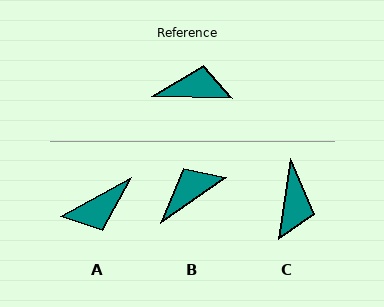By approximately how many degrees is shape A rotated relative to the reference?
Approximately 150 degrees clockwise.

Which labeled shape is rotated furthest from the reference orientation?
A, about 150 degrees away.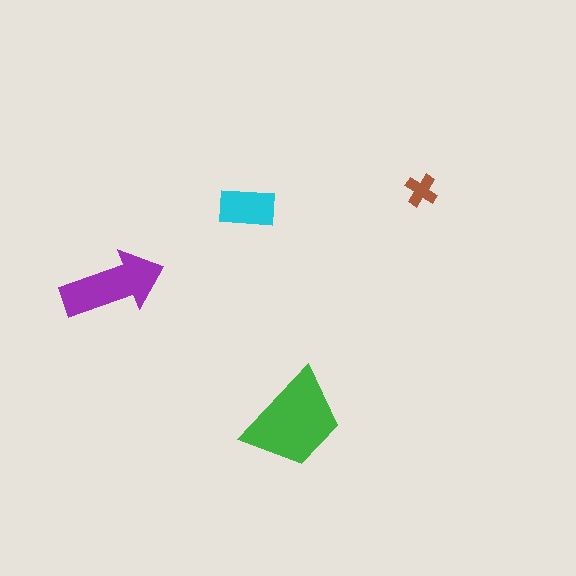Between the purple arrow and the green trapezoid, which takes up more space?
The green trapezoid.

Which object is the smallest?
The brown cross.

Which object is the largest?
The green trapezoid.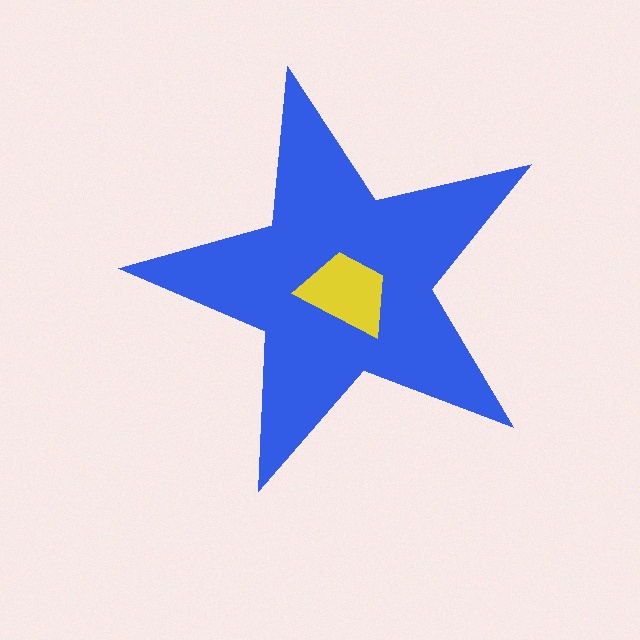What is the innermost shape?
The yellow trapezoid.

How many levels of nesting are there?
2.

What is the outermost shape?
The blue star.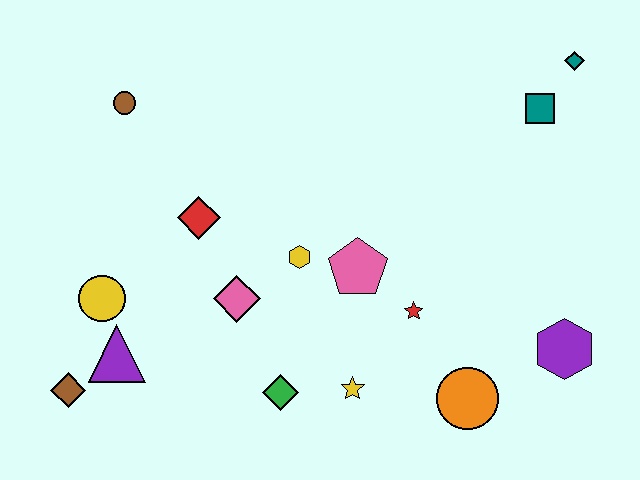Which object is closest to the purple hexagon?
The orange circle is closest to the purple hexagon.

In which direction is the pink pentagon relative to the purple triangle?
The pink pentagon is to the right of the purple triangle.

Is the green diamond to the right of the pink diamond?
Yes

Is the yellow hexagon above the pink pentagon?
Yes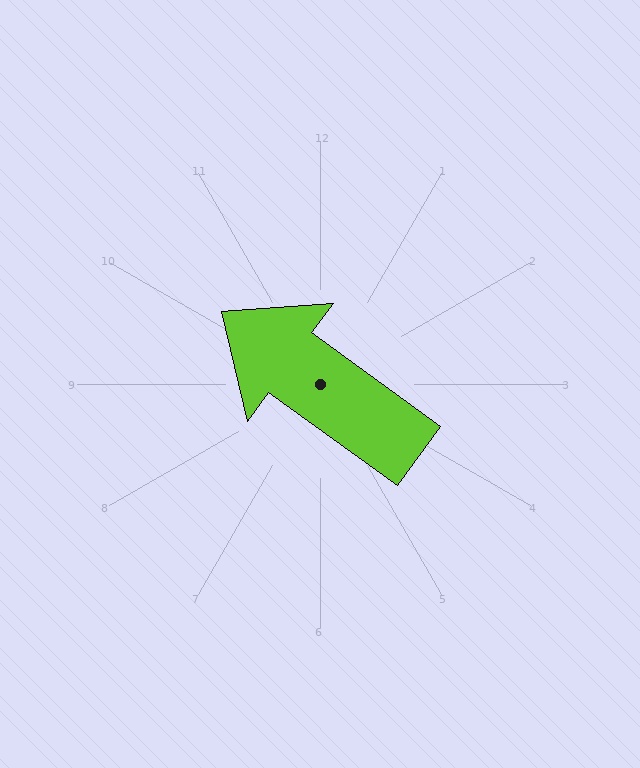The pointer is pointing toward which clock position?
Roughly 10 o'clock.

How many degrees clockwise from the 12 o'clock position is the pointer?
Approximately 306 degrees.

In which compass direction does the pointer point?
Northwest.